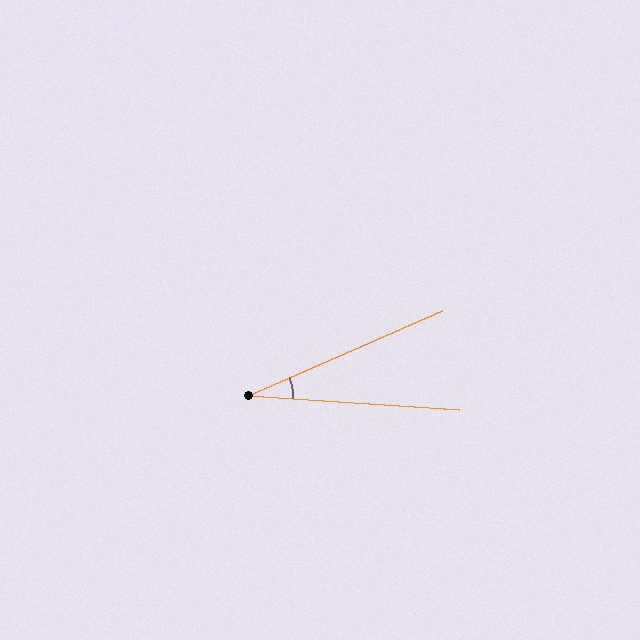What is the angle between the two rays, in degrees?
Approximately 28 degrees.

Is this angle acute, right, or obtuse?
It is acute.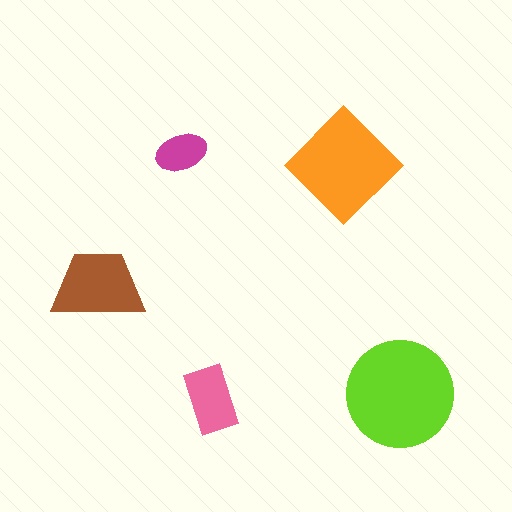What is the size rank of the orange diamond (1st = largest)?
2nd.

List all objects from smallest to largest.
The magenta ellipse, the pink rectangle, the brown trapezoid, the orange diamond, the lime circle.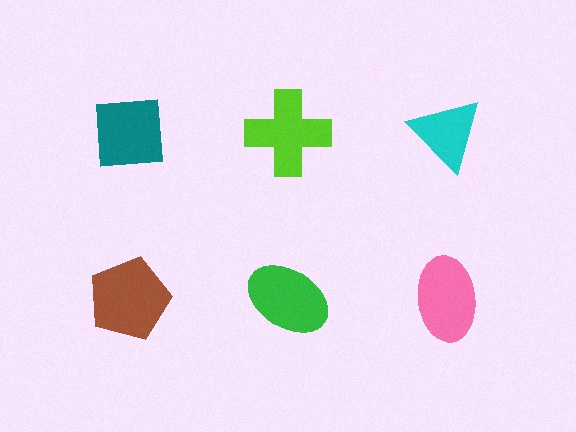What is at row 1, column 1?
A teal square.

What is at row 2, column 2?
A green ellipse.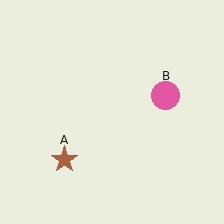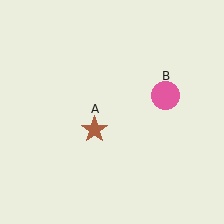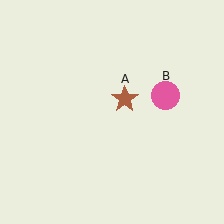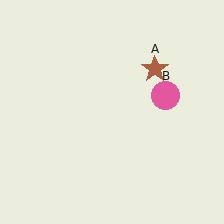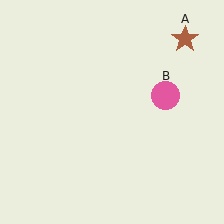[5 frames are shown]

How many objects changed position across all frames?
1 object changed position: brown star (object A).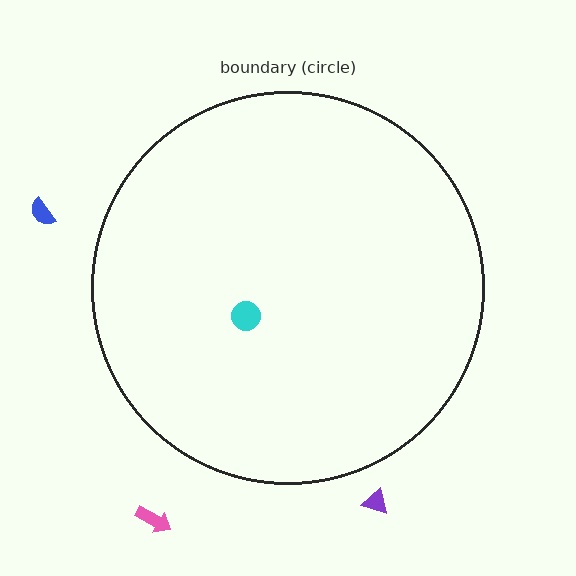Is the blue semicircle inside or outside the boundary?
Outside.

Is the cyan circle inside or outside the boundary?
Inside.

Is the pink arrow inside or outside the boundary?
Outside.